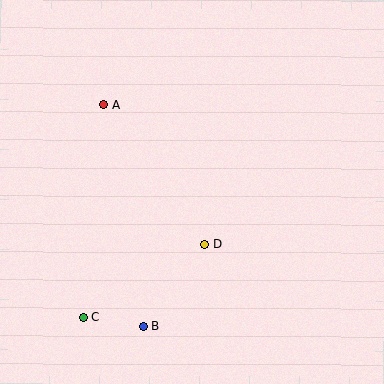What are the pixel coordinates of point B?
Point B is at (143, 326).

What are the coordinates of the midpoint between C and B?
The midpoint between C and B is at (113, 322).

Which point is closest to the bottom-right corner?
Point D is closest to the bottom-right corner.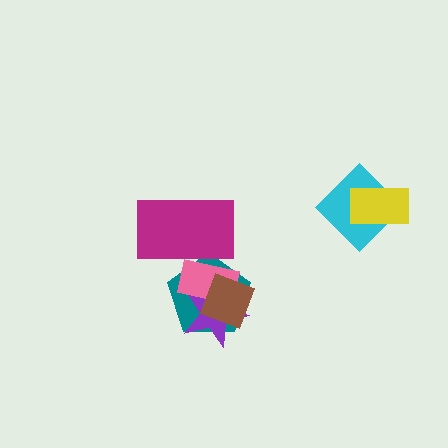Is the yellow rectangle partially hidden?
No, no other shape covers it.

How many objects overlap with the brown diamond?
3 objects overlap with the brown diamond.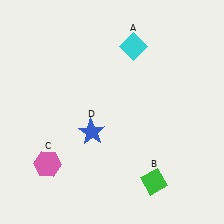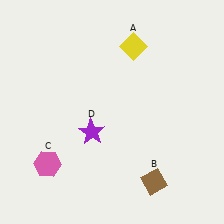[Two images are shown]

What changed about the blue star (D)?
In Image 1, D is blue. In Image 2, it changed to purple.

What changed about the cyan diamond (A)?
In Image 1, A is cyan. In Image 2, it changed to yellow.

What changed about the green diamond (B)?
In Image 1, B is green. In Image 2, it changed to brown.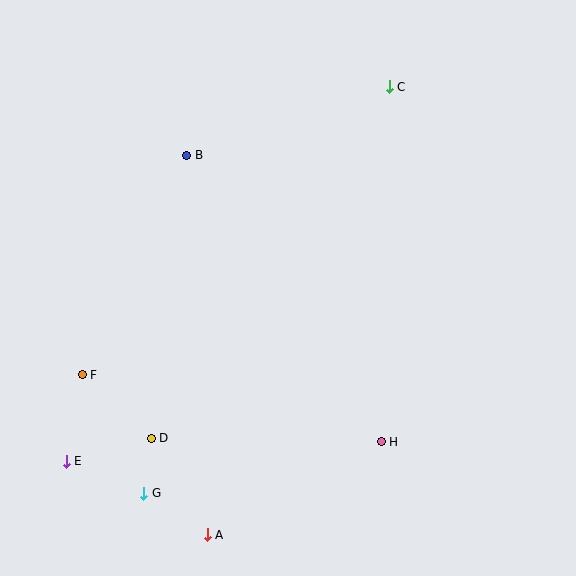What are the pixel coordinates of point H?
Point H is at (381, 442).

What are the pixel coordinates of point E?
Point E is at (66, 461).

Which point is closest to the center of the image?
Point B at (187, 155) is closest to the center.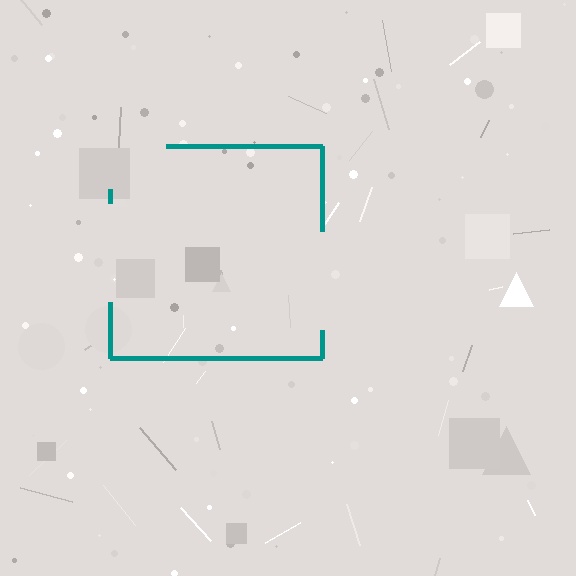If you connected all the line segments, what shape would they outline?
They would outline a square.